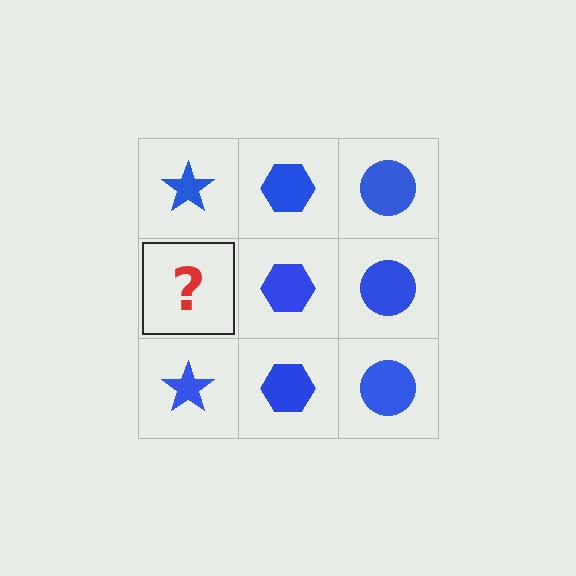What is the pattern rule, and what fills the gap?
The rule is that each column has a consistent shape. The gap should be filled with a blue star.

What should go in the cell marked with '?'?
The missing cell should contain a blue star.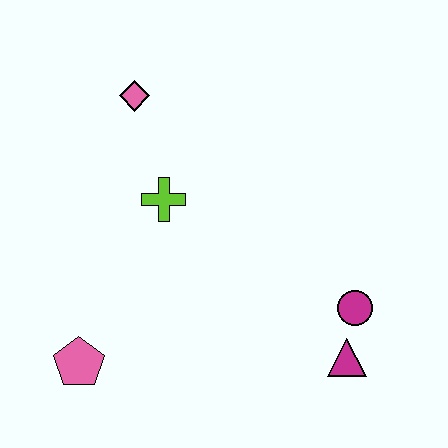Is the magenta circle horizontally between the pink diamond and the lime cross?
No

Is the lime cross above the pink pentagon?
Yes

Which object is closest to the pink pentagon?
The lime cross is closest to the pink pentagon.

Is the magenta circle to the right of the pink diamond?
Yes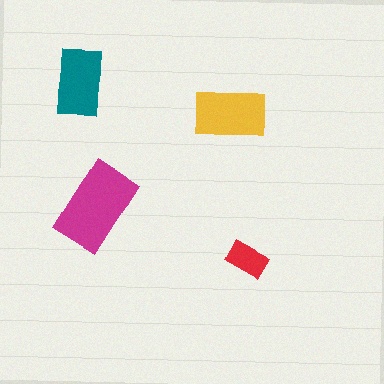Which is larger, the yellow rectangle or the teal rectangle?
The yellow one.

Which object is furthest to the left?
The teal rectangle is leftmost.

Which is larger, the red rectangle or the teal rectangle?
The teal one.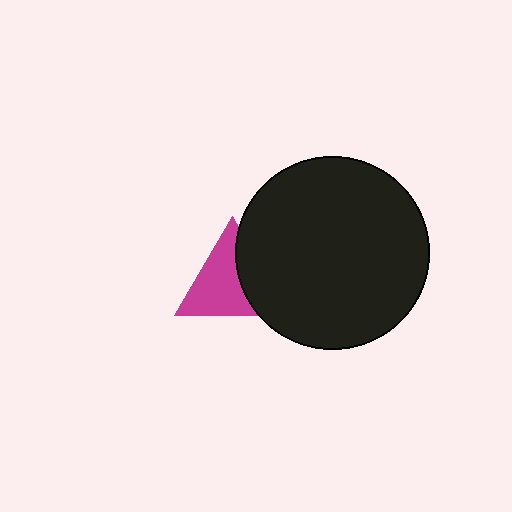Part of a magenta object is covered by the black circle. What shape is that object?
It is a triangle.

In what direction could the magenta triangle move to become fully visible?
The magenta triangle could move left. That would shift it out from behind the black circle entirely.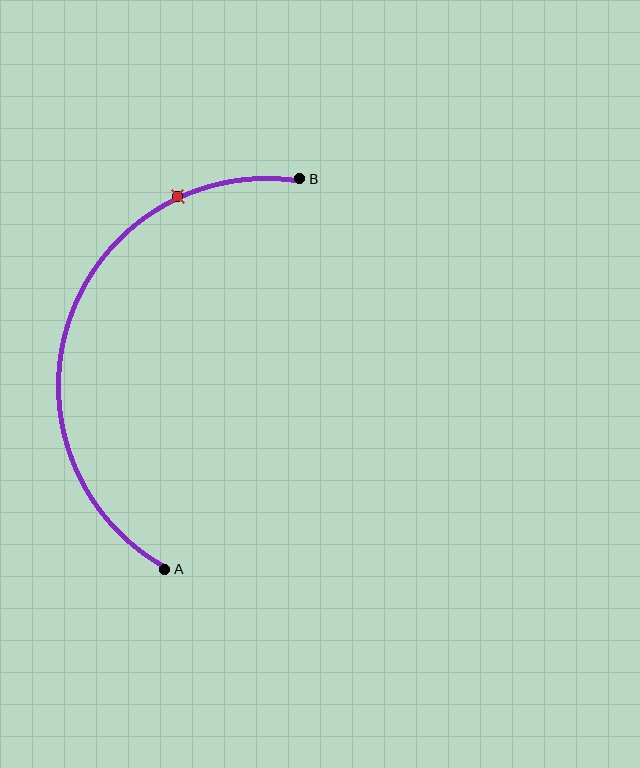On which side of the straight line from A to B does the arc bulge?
The arc bulges to the left of the straight line connecting A and B.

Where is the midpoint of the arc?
The arc midpoint is the point on the curve farthest from the straight line joining A and B. It sits to the left of that line.